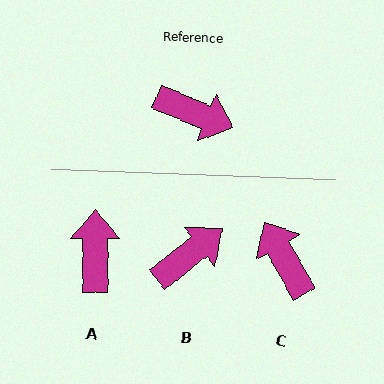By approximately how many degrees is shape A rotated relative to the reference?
Approximately 112 degrees counter-clockwise.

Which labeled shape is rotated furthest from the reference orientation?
C, about 141 degrees away.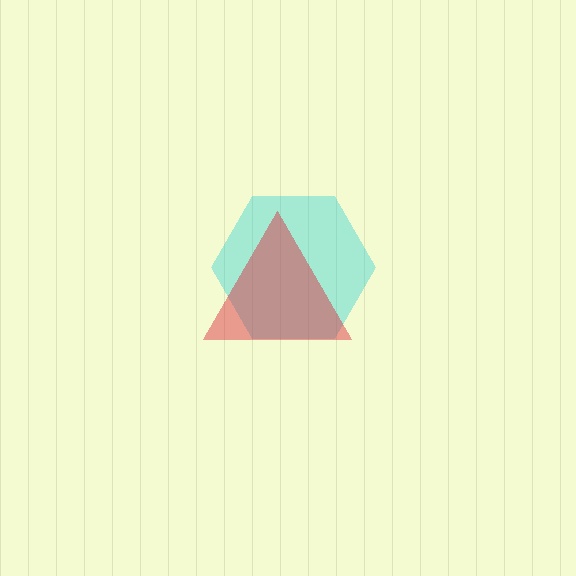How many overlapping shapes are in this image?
There are 2 overlapping shapes in the image.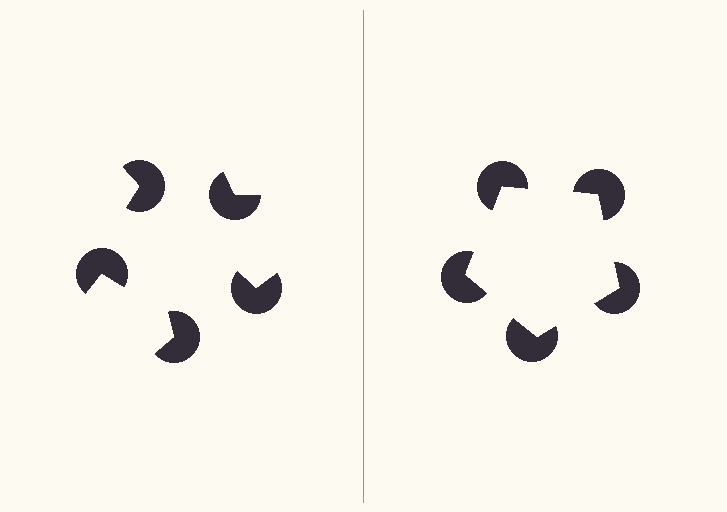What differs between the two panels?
The pac-man discs are positioned identically on both sides; only the wedge orientations differ. On the right they align to a pentagon; on the left they are misaligned.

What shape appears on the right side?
An illusory pentagon.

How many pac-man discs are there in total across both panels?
10 — 5 on each side.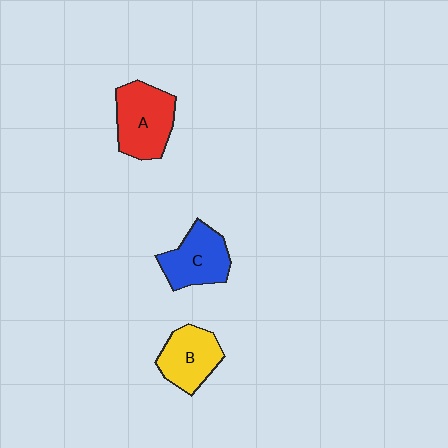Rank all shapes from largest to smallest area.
From largest to smallest: A (red), C (blue), B (yellow).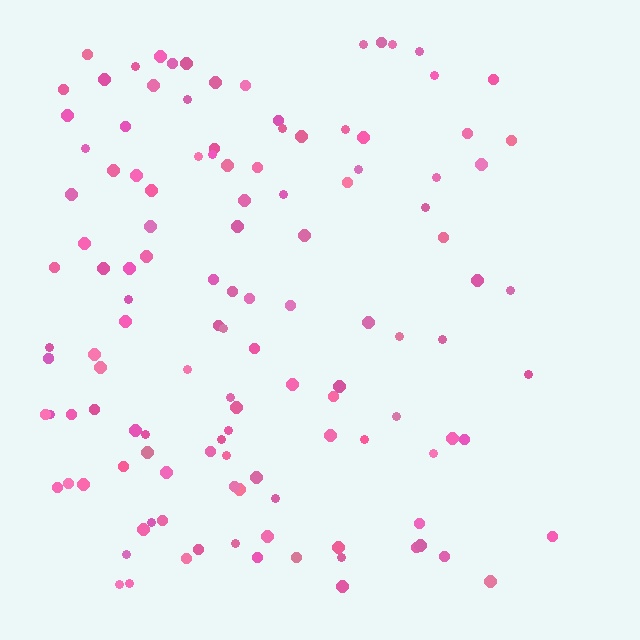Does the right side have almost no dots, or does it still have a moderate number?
Still a moderate number, just noticeably fewer than the left.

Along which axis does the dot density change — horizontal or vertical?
Horizontal.